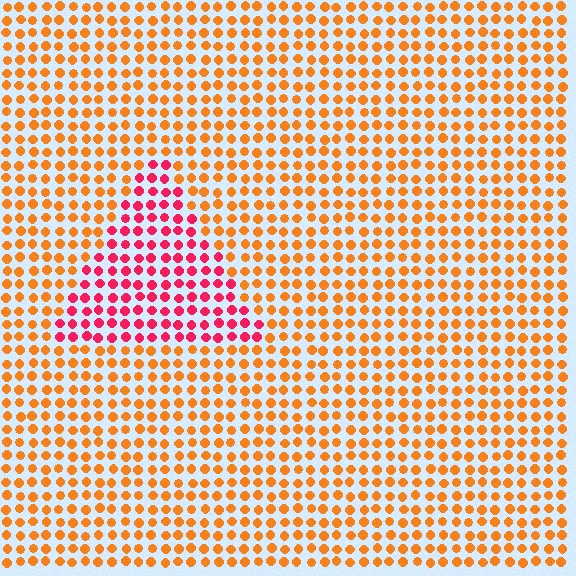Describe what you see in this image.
The image is filled with small orange elements in a uniform arrangement. A triangle-shaped region is visible where the elements are tinted to a slightly different hue, forming a subtle color boundary.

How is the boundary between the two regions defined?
The boundary is defined purely by a slight shift in hue (about 46 degrees). Spacing, size, and orientation are identical on both sides.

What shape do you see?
I see a triangle.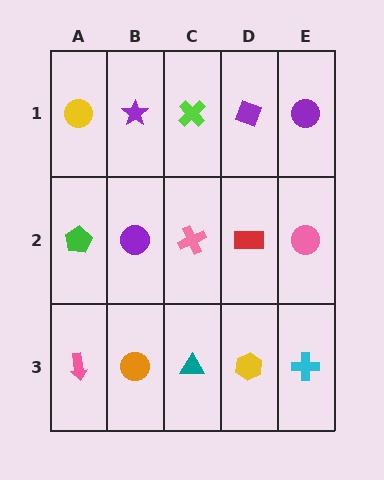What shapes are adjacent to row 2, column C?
A lime cross (row 1, column C), a teal triangle (row 3, column C), a purple circle (row 2, column B), a red rectangle (row 2, column D).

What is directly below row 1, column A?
A green pentagon.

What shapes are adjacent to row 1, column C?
A pink cross (row 2, column C), a purple star (row 1, column B), a purple diamond (row 1, column D).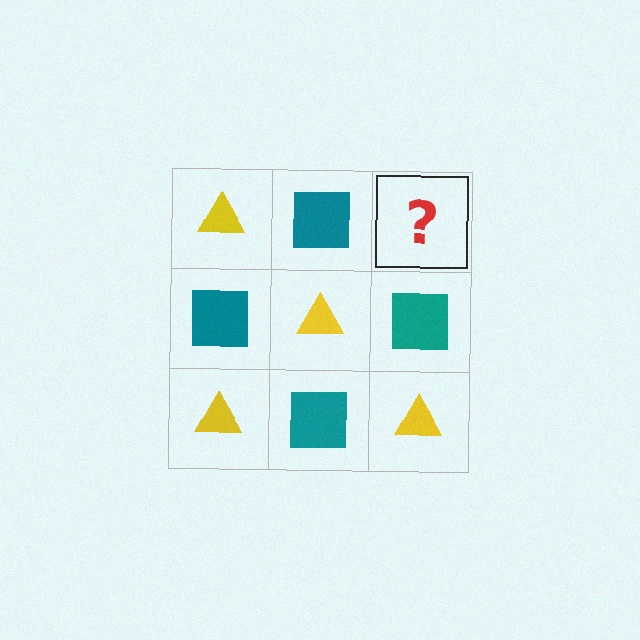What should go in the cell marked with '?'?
The missing cell should contain a yellow triangle.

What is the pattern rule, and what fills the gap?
The rule is that it alternates yellow triangle and teal square in a checkerboard pattern. The gap should be filled with a yellow triangle.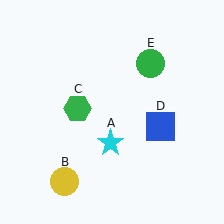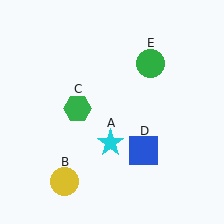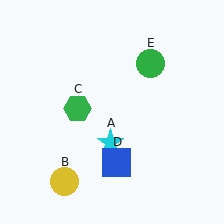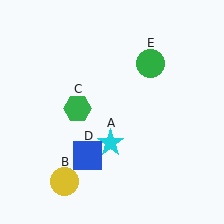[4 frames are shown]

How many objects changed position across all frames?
1 object changed position: blue square (object D).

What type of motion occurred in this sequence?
The blue square (object D) rotated clockwise around the center of the scene.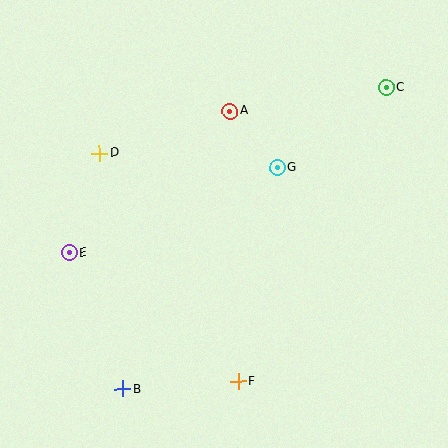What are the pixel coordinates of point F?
Point F is at (238, 381).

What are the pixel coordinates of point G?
Point G is at (278, 167).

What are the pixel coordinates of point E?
Point E is at (69, 253).